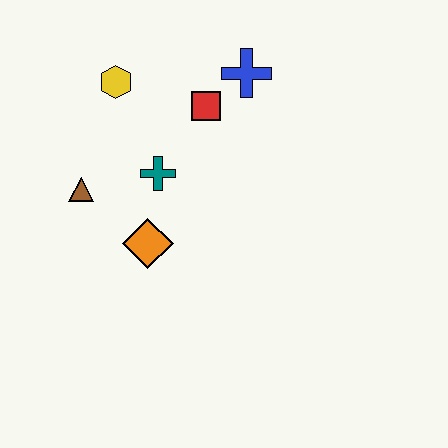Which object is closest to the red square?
The blue cross is closest to the red square.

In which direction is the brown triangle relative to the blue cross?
The brown triangle is to the left of the blue cross.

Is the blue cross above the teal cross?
Yes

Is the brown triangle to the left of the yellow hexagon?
Yes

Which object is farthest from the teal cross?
The blue cross is farthest from the teal cross.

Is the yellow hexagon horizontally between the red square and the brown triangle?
Yes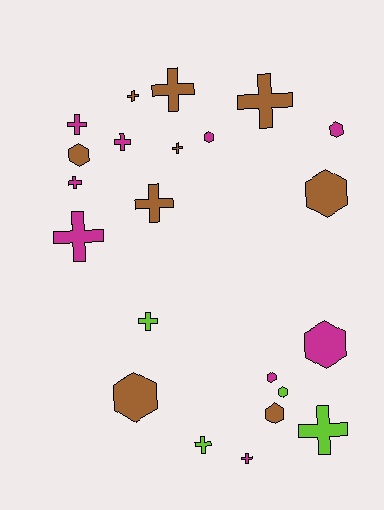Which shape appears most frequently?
Cross, with 13 objects.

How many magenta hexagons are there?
There are 4 magenta hexagons.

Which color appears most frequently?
Brown, with 9 objects.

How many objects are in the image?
There are 22 objects.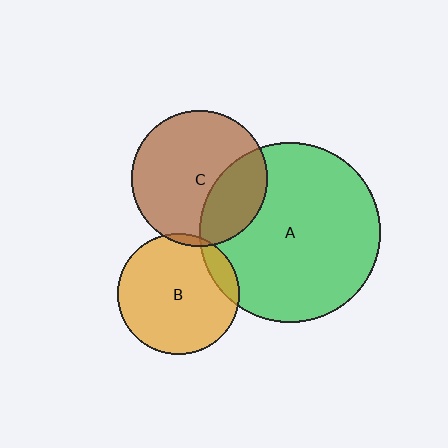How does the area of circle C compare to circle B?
Approximately 1.3 times.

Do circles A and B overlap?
Yes.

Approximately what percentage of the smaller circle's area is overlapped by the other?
Approximately 10%.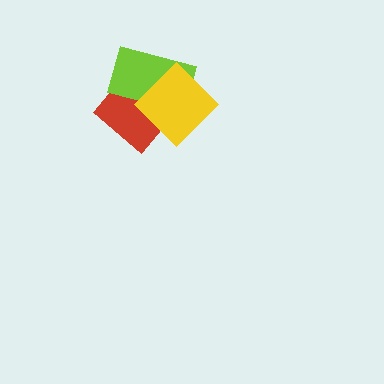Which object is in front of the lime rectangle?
The yellow diamond is in front of the lime rectangle.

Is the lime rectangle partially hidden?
Yes, it is partially covered by another shape.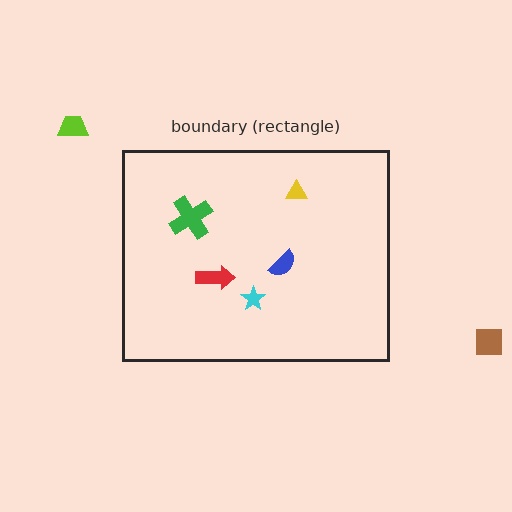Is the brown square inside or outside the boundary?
Outside.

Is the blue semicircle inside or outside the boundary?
Inside.